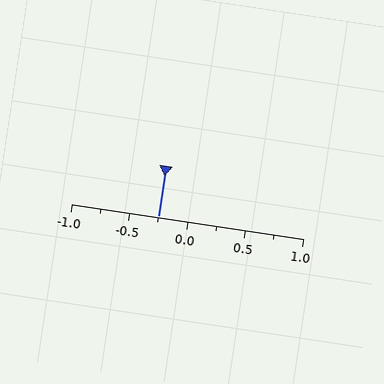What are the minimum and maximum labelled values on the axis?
The axis runs from -1.0 to 1.0.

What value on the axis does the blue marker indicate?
The marker indicates approximately -0.25.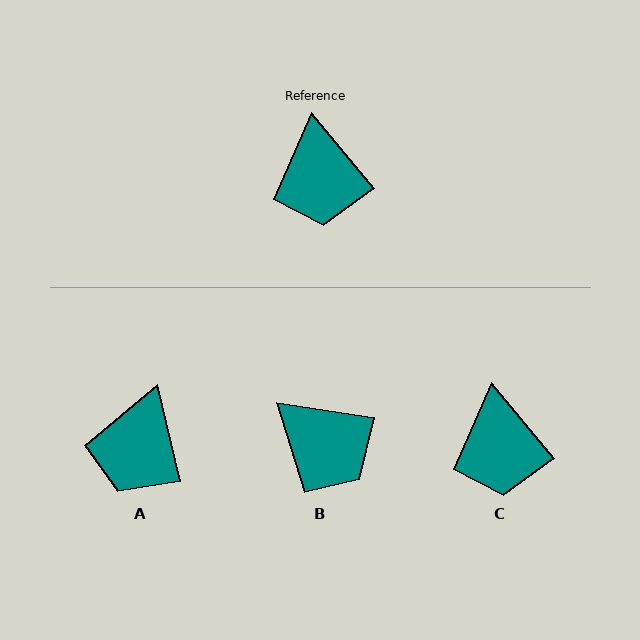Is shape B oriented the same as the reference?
No, it is off by about 41 degrees.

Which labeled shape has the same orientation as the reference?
C.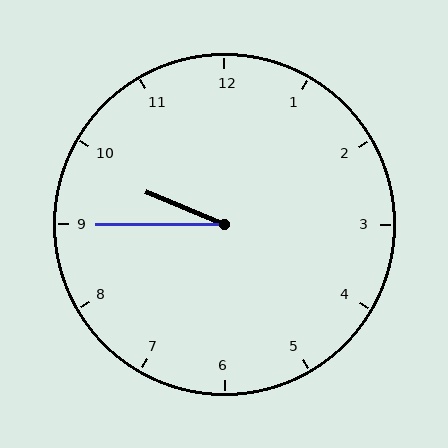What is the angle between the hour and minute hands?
Approximately 22 degrees.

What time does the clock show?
9:45.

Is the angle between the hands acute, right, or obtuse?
It is acute.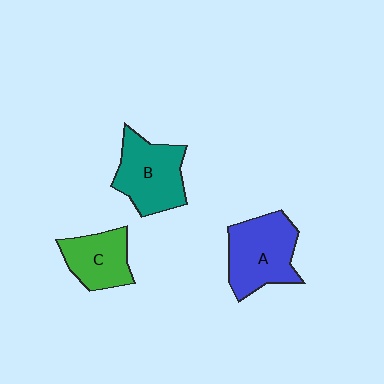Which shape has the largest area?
Shape A (blue).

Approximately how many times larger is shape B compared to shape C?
Approximately 1.3 times.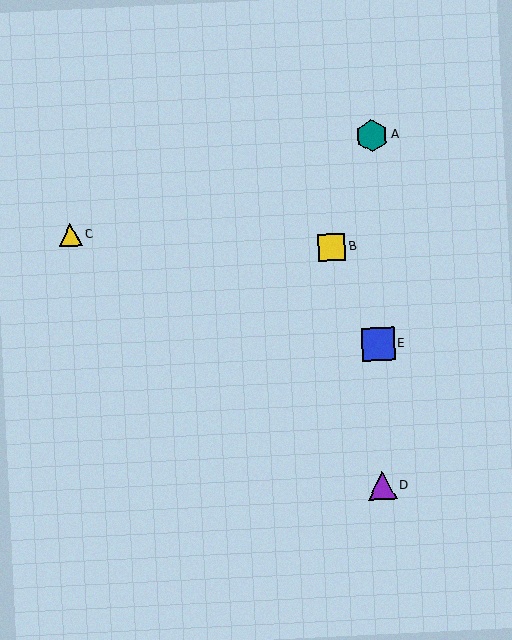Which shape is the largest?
The blue square (labeled E) is the largest.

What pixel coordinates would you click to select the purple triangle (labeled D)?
Click at (382, 486) to select the purple triangle D.